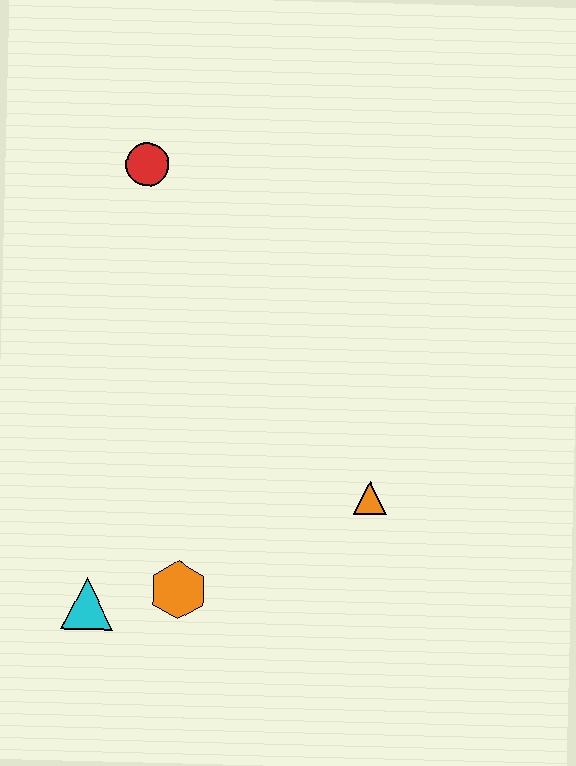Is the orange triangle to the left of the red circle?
No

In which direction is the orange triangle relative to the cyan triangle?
The orange triangle is to the right of the cyan triangle.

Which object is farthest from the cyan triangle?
The red circle is farthest from the cyan triangle.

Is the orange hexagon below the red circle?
Yes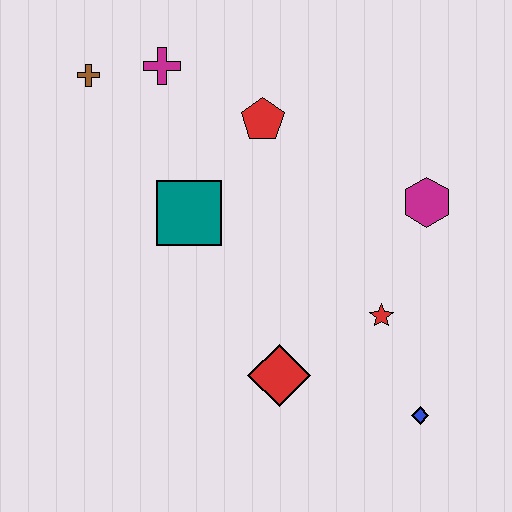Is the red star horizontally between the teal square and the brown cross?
No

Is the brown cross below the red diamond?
No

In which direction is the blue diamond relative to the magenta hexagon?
The blue diamond is below the magenta hexagon.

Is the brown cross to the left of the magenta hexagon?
Yes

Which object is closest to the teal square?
The red pentagon is closest to the teal square.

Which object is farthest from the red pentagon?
The blue diamond is farthest from the red pentagon.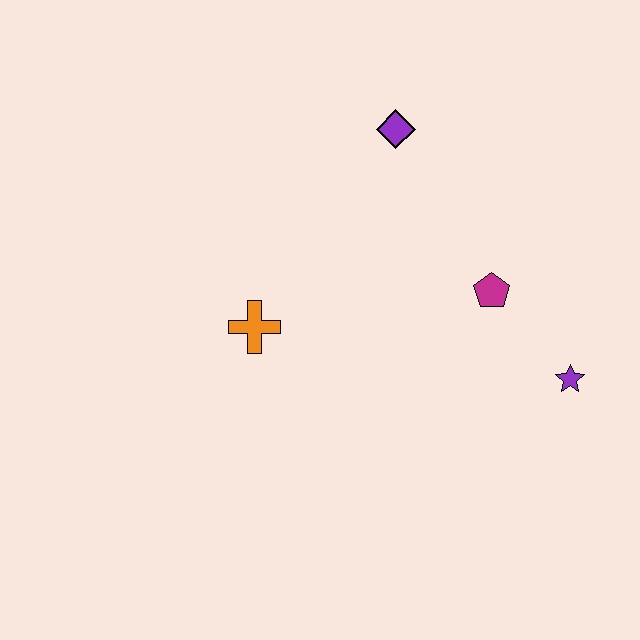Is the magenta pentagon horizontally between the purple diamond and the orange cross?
No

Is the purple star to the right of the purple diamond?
Yes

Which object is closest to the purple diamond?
The magenta pentagon is closest to the purple diamond.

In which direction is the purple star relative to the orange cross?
The purple star is to the right of the orange cross.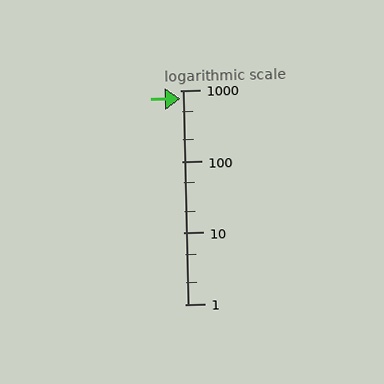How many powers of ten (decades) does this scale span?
The scale spans 3 decades, from 1 to 1000.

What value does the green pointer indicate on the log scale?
The pointer indicates approximately 750.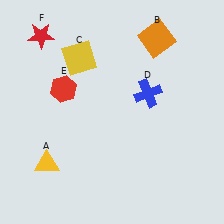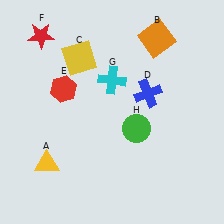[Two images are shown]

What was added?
A cyan cross (G), a green circle (H) were added in Image 2.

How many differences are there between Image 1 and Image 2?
There are 2 differences between the two images.